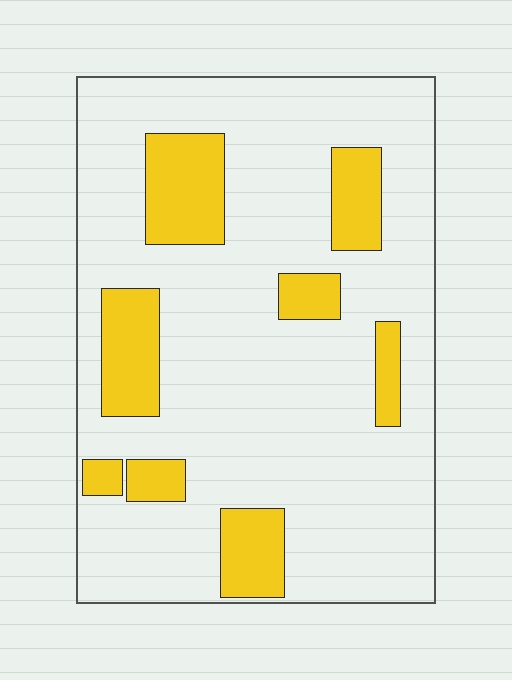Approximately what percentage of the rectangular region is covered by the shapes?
Approximately 20%.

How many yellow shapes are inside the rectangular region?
8.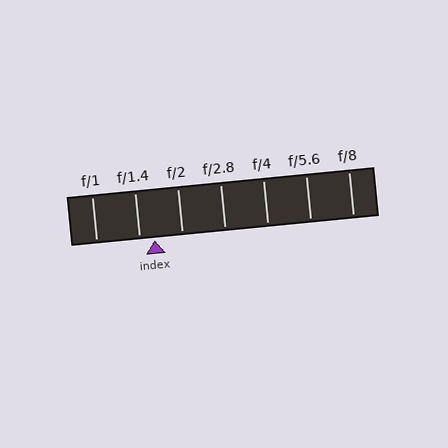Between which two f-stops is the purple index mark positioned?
The index mark is between f/1.4 and f/2.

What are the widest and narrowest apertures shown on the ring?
The widest aperture shown is f/1 and the narrowest is f/8.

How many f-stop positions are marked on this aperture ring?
There are 7 f-stop positions marked.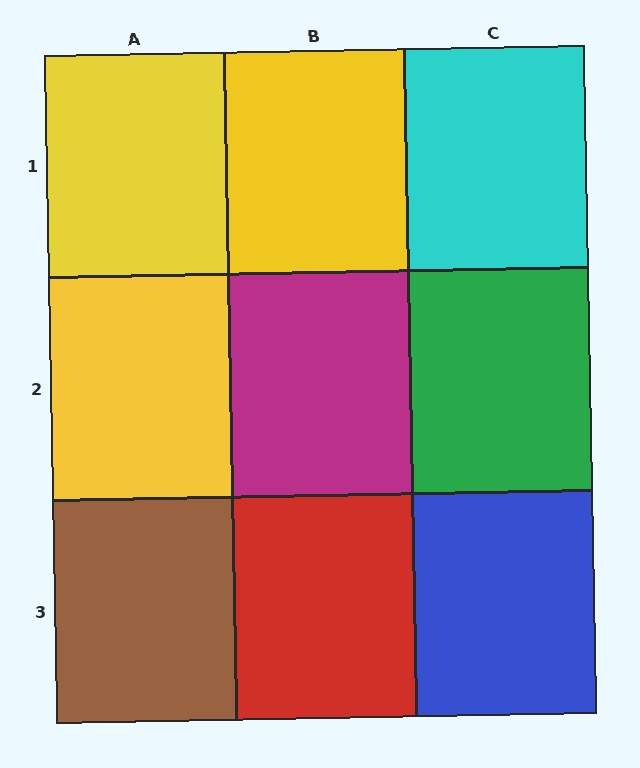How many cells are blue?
1 cell is blue.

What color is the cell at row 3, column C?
Blue.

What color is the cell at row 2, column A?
Yellow.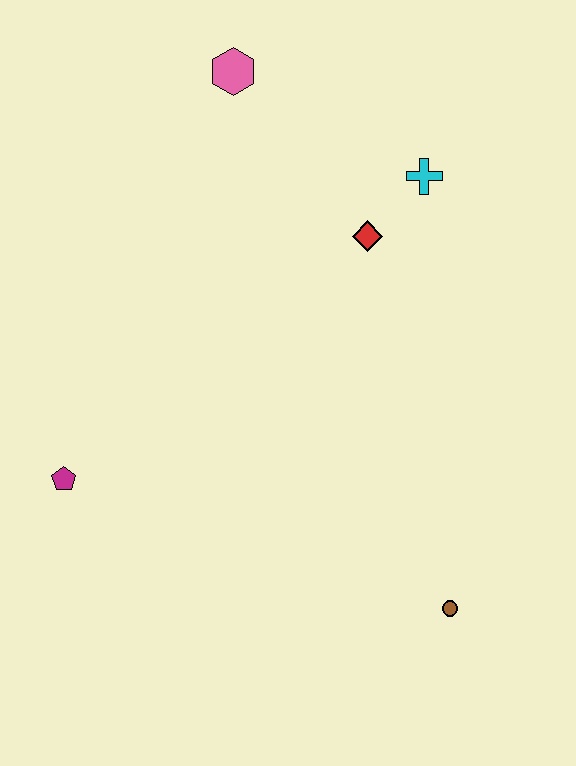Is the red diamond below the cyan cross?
Yes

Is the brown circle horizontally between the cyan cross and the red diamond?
No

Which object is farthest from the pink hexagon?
The brown circle is farthest from the pink hexagon.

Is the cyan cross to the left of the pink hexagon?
No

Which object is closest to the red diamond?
The cyan cross is closest to the red diamond.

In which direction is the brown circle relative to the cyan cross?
The brown circle is below the cyan cross.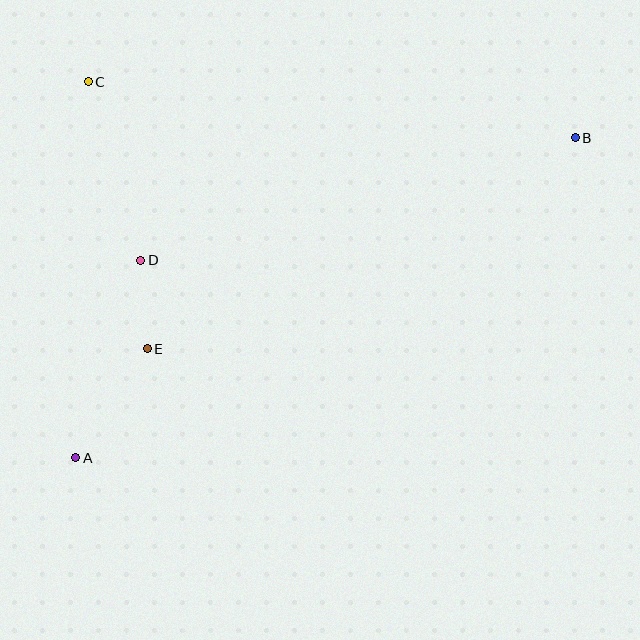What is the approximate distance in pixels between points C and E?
The distance between C and E is approximately 273 pixels.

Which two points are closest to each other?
Points D and E are closest to each other.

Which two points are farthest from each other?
Points A and B are farthest from each other.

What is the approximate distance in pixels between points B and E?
The distance between B and E is approximately 477 pixels.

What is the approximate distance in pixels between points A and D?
The distance between A and D is approximately 208 pixels.